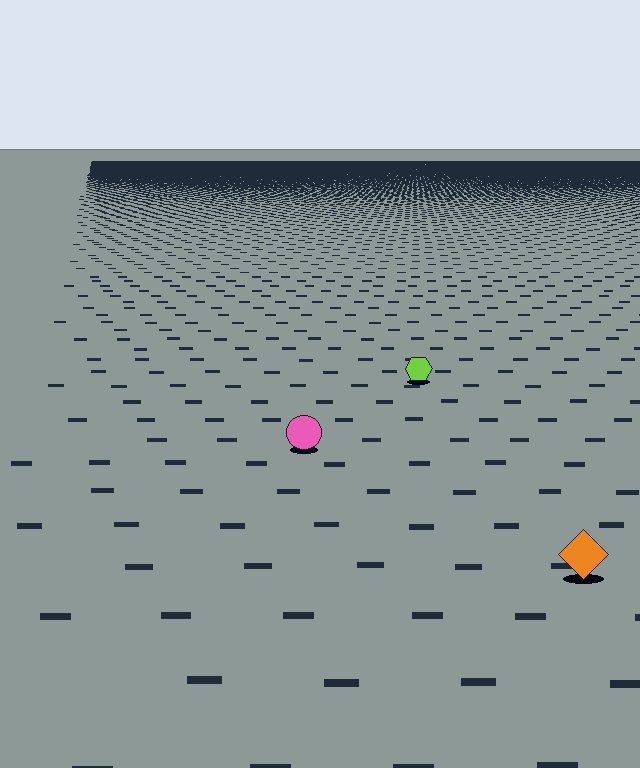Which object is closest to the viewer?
The orange diamond is closest. The texture marks near it are larger and more spread out.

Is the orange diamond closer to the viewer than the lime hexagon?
Yes. The orange diamond is closer — you can tell from the texture gradient: the ground texture is coarser near it.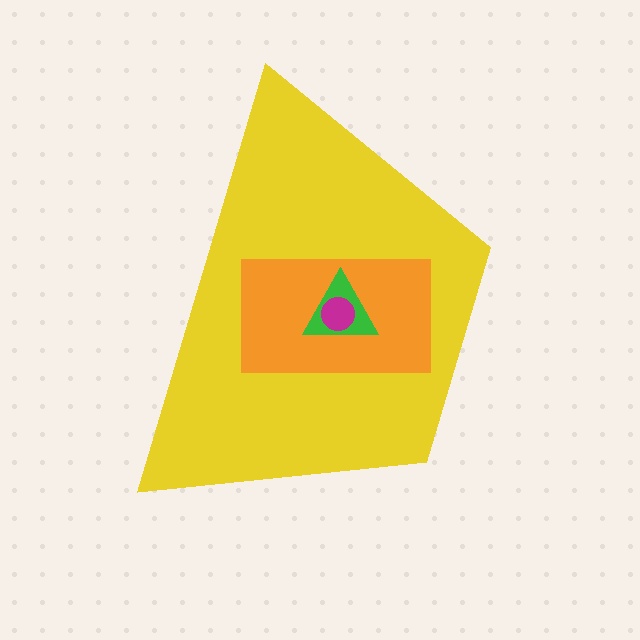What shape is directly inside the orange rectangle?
The green triangle.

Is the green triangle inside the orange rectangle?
Yes.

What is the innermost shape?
The magenta circle.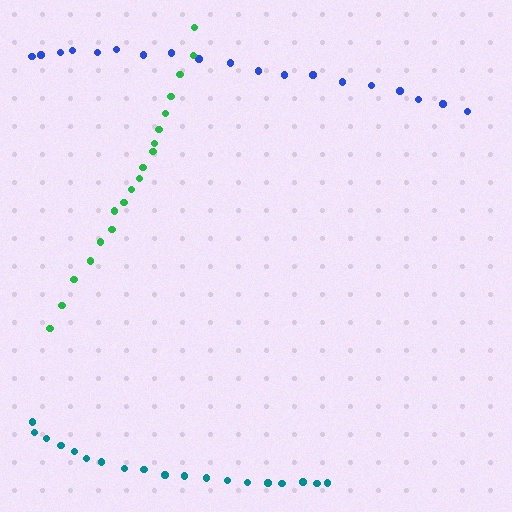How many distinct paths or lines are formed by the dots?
There are 3 distinct paths.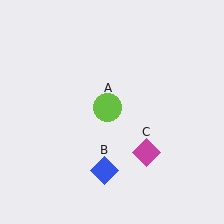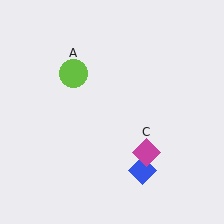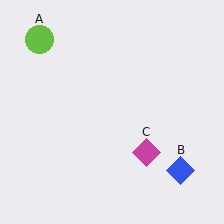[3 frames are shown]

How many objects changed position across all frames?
2 objects changed position: lime circle (object A), blue diamond (object B).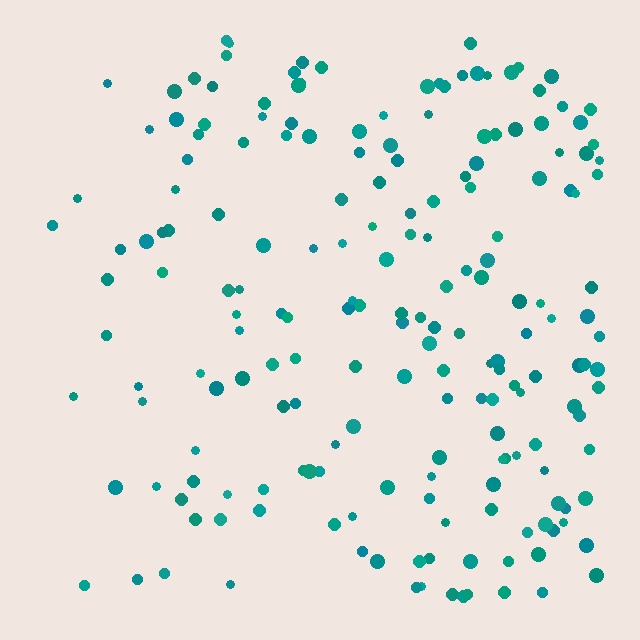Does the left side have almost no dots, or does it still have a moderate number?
Still a moderate number, just noticeably fewer than the right.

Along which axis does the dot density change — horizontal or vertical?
Horizontal.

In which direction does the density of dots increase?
From left to right, with the right side densest.